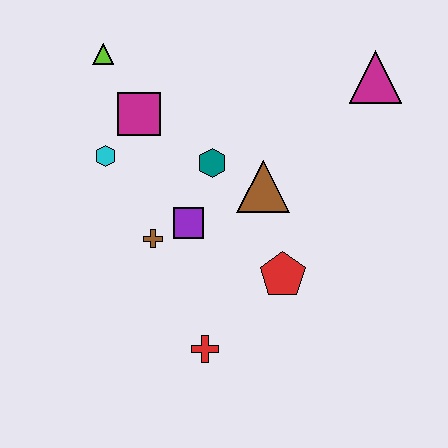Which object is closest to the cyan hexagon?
The magenta square is closest to the cyan hexagon.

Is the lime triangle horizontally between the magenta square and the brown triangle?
No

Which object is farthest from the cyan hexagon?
The magenta triangle is farthest from the cyan hexagon.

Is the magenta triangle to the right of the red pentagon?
Yes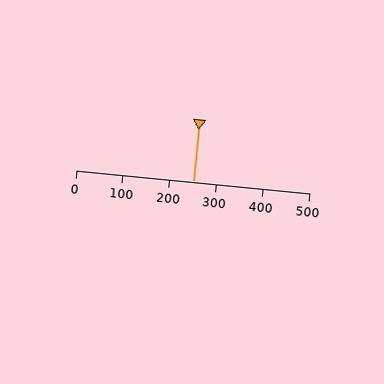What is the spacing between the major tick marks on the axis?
The major ticks are spaced 100 apart.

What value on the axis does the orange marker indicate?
The marker indicates approximately 250.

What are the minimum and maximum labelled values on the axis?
The axis runs from 0 to 500.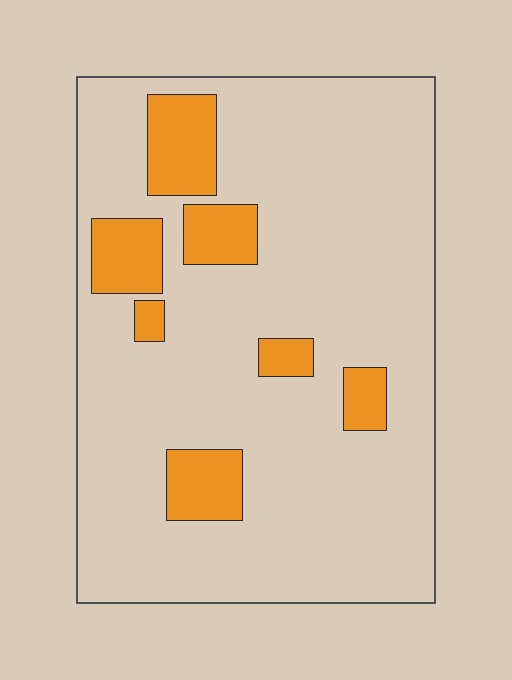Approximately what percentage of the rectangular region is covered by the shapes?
Approximately 15%.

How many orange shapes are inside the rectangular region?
7.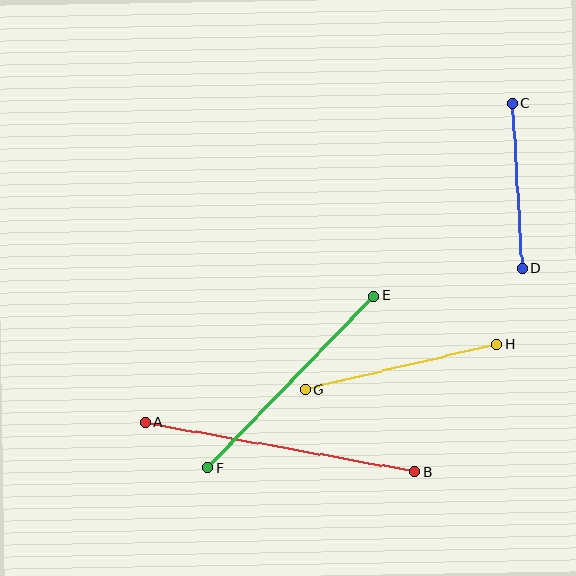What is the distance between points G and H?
The distance is approximately 197 pixels.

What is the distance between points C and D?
The distance is approximately 165 pixels.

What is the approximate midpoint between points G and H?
The midpoint is at approximately (401, 367) pixels.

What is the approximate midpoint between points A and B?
The midpoint is at approximately (280, 447) pixels.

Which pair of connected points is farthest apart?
Points A and B are farthest apart.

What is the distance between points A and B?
The distance is approximately 274 pixels.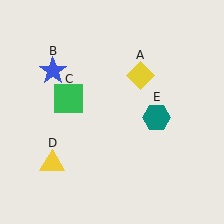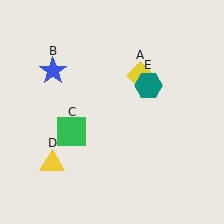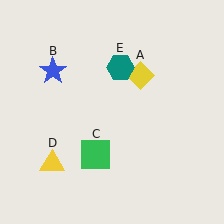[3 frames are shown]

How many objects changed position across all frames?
2 objects changed position: green square (object C), teal hexagon (object E).